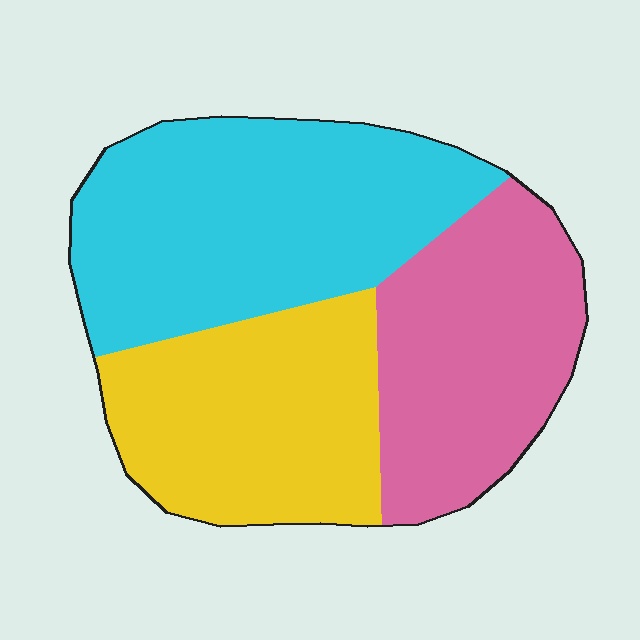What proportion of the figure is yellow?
Yellow covers about 30% of the figure.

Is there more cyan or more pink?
Cyan.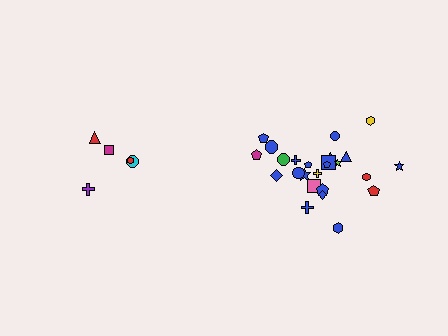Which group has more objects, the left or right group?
The right group.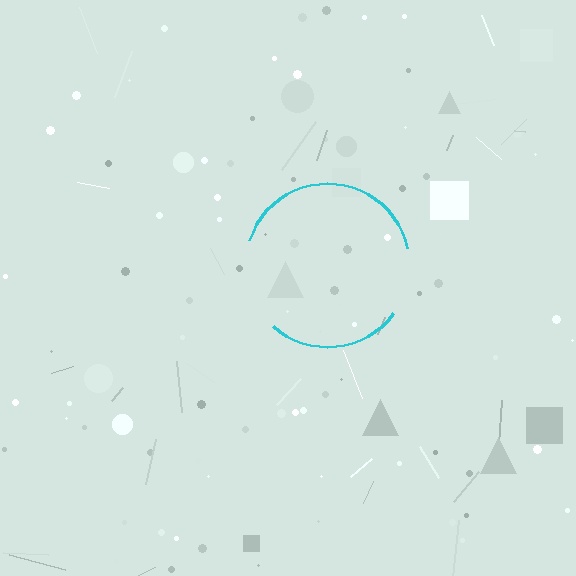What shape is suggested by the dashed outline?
The dashed outline suggests a circle.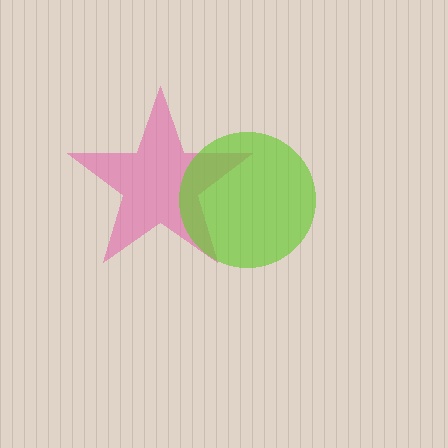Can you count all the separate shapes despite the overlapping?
Yes, there are 2 separate shapes.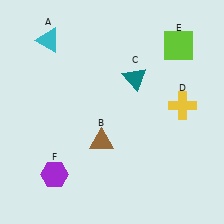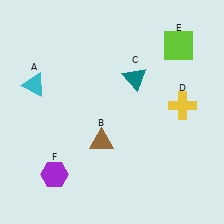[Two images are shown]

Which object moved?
The cyan triangle (A) moved down.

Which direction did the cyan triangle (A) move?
The cyan triangle (A) moved down.